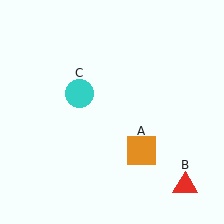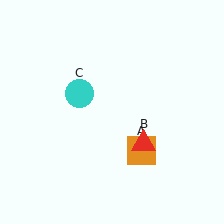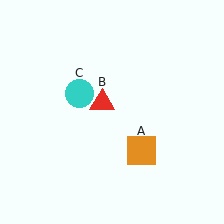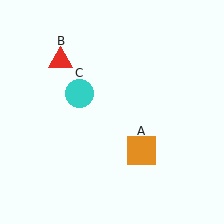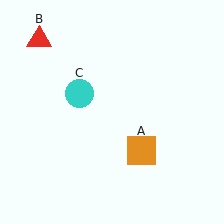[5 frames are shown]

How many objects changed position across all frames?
1 object changed position: red triangle (object B).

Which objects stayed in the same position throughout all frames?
Orange square (object A) and cyan circle (object C) remained stationary.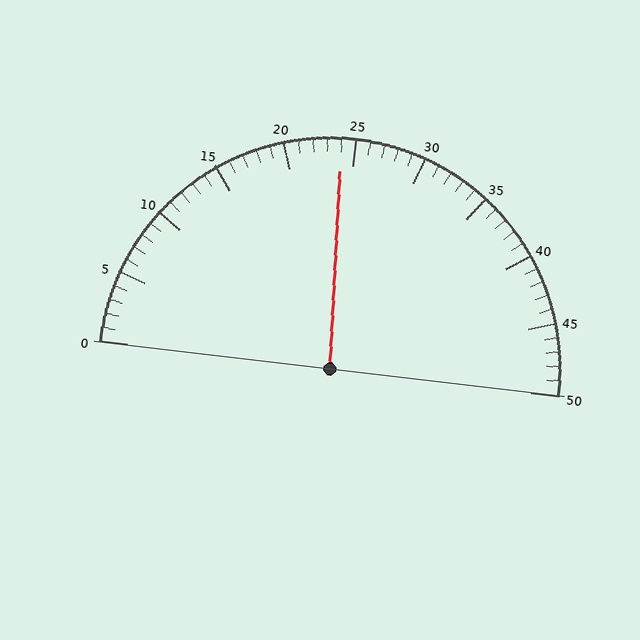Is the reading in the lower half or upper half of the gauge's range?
The reading is in the lower half of the range (0 to 50).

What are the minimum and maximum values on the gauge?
The gauge ranges from 0 to 50.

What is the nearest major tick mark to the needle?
The nearest major tick mark is 25.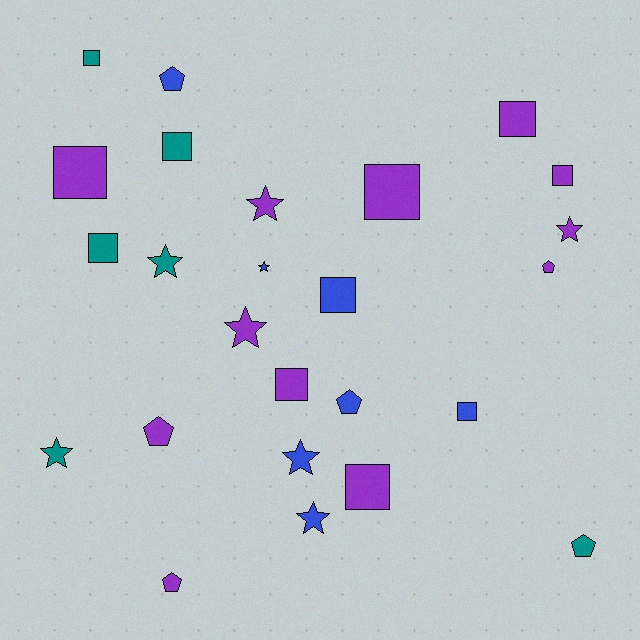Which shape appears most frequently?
Square, with 11 objects.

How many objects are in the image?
There are 25 objects.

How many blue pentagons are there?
There are 2 blue pentagons.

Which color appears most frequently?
Purple, with 12 objects.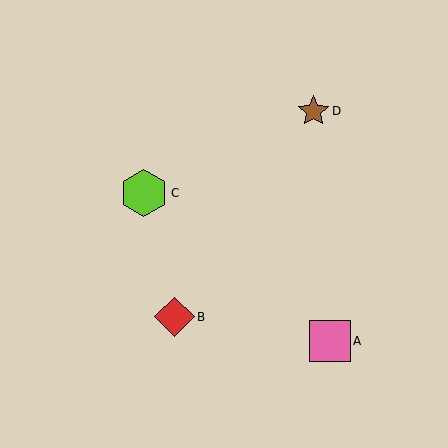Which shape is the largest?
The lime hexagon (labeled C) is the largest.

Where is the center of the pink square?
The center of the pink square is at (330, 341).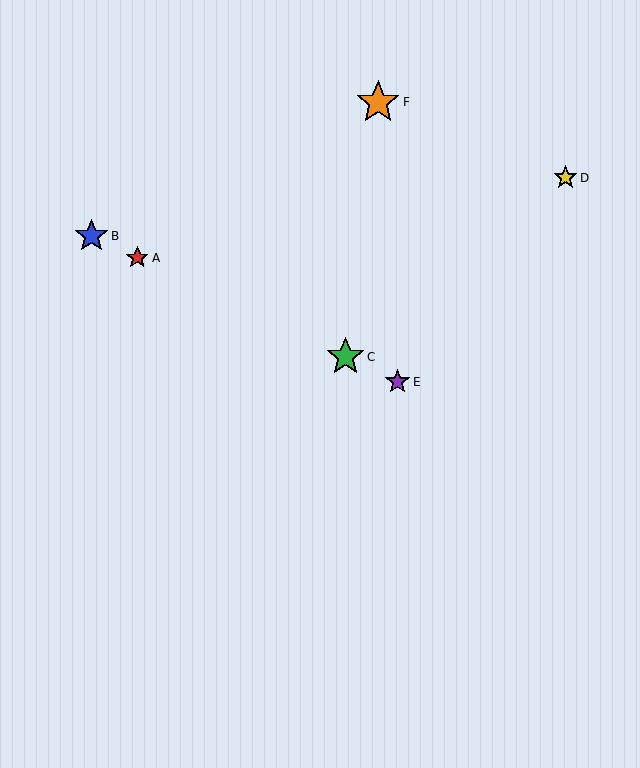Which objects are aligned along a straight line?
Objects A, B, C, E are aligned along a straight line.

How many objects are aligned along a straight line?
4 objects (A, B, C, E) are aligned along a straight line.